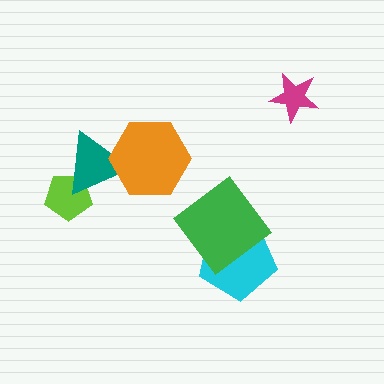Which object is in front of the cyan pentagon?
The green diamond is in front of the cyan pentagon.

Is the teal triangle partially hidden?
Yes, it is partially covered by another shape.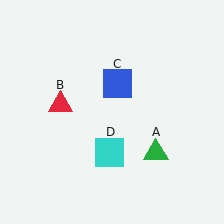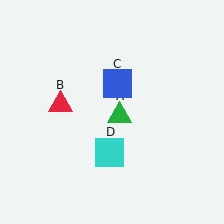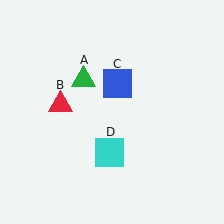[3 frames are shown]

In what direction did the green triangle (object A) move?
The green triangle (object A) moved up and to the left.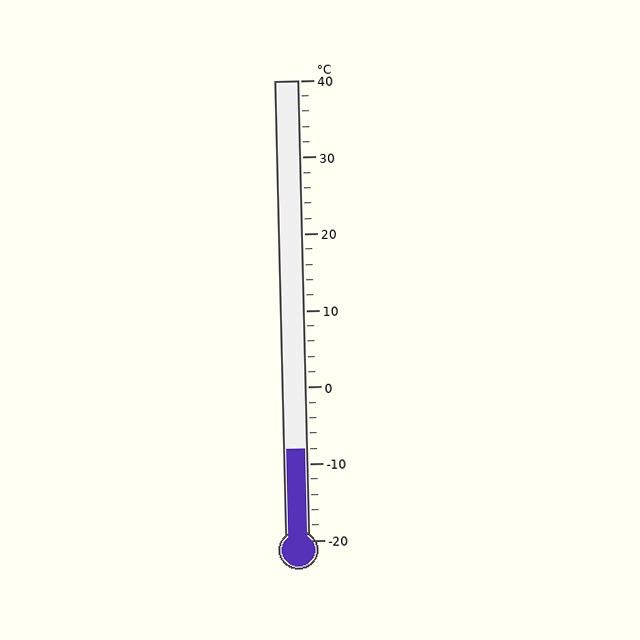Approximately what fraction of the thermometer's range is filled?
The thermometer is filled to approximately 20% of its range.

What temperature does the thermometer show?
The thermometer shows approximately -8°C.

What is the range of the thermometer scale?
The thermometer scale ranges from -20°C to 40°C.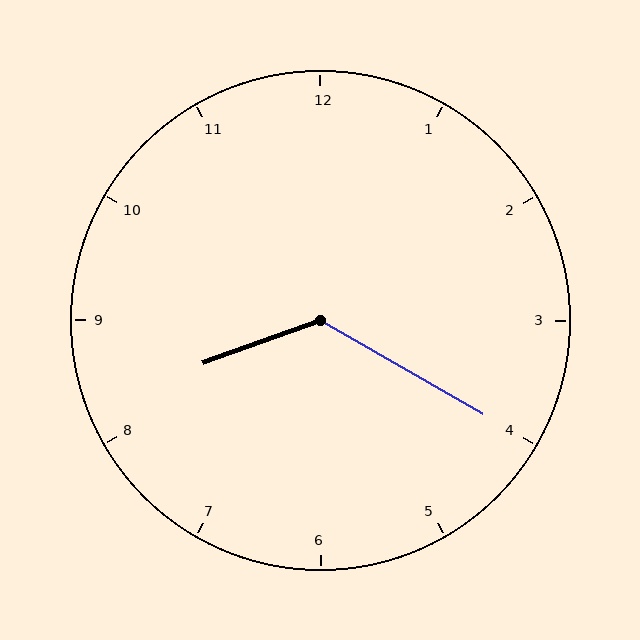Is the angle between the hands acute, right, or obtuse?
It is obtuse.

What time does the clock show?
8:20.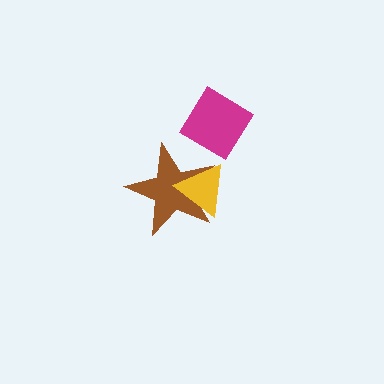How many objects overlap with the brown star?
1 object overlaps with the brown star.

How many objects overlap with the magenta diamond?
0 objects overlap with the magenta diamond.